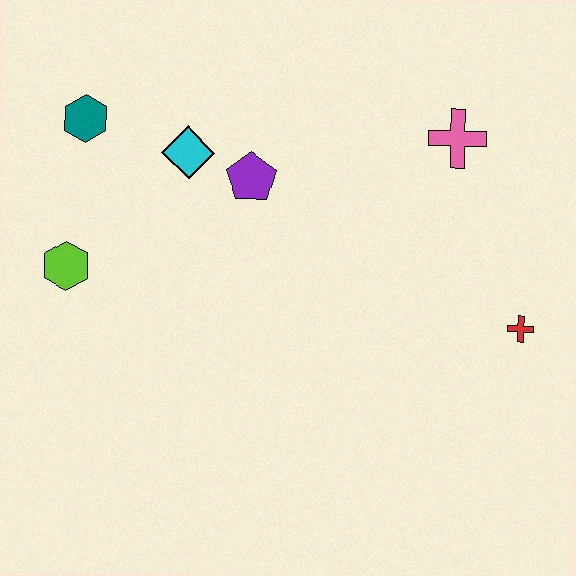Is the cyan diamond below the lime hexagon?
No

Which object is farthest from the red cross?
The teal hexagon is farthest from the red cross.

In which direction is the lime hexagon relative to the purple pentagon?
The lime hexagon is to the left of the purple pentagon.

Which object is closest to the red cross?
The pink cross is closest to the red cross.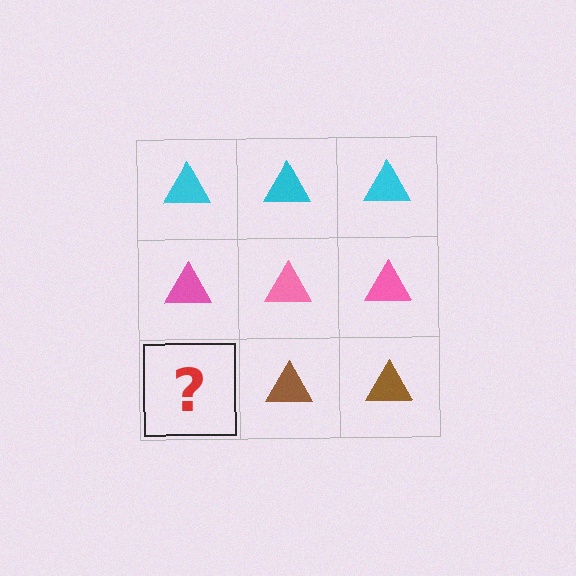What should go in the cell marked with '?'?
The missing cell should contain a brown triangle.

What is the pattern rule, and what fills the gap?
The rule is that each row has a consistent color. The gap should be filled with a brown triangle.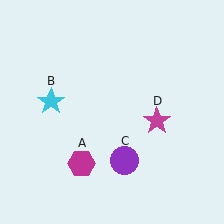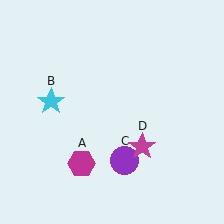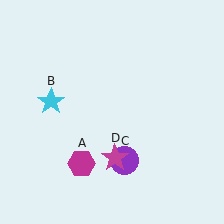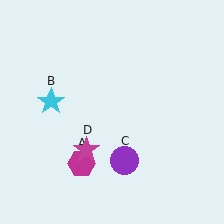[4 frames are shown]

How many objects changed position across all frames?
1 object changed position: magenta star (object D).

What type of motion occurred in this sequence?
The magenta star (object D) rotated clockwise around the center of the scene.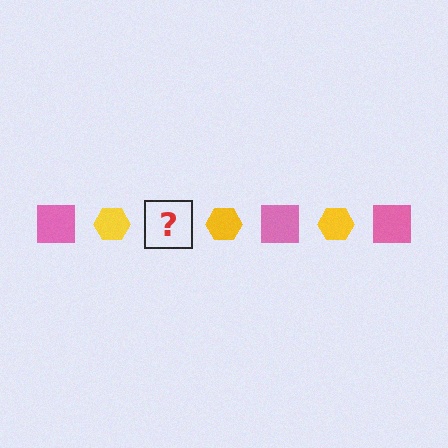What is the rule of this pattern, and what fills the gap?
The rule is that the pattern alternates between pink square and yellow hexagon. The gap should be filled with a pink square.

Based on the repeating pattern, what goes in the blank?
The blank should be a pink square.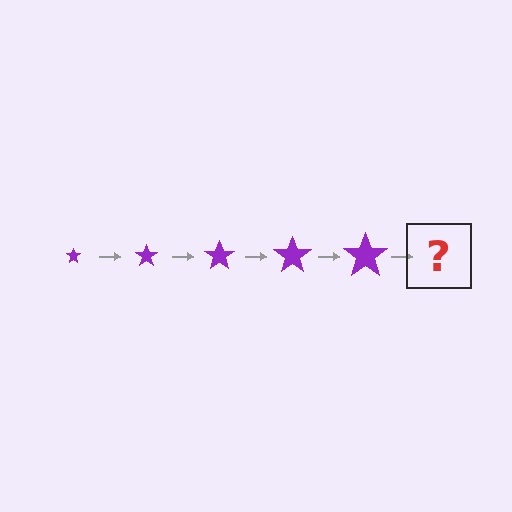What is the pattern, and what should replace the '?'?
The pattern is that the star gets progressively larger each step. The '?' should be a purple star, larger than the previous one.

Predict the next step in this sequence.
The next step is a purple star, larger than the previous one.